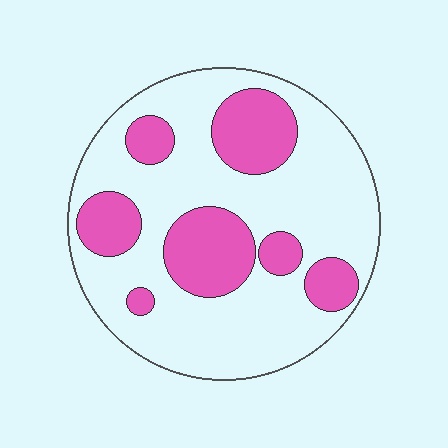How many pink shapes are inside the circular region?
7.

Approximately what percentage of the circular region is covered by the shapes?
Approximately 30%.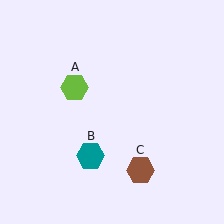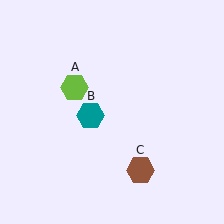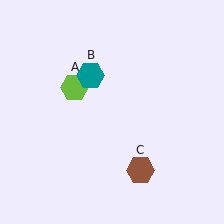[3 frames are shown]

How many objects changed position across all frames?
1 object changed position: teal hexagon (object B).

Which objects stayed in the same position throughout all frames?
Lime hexagon (object A) and brown hexagon (object C) remained stationary.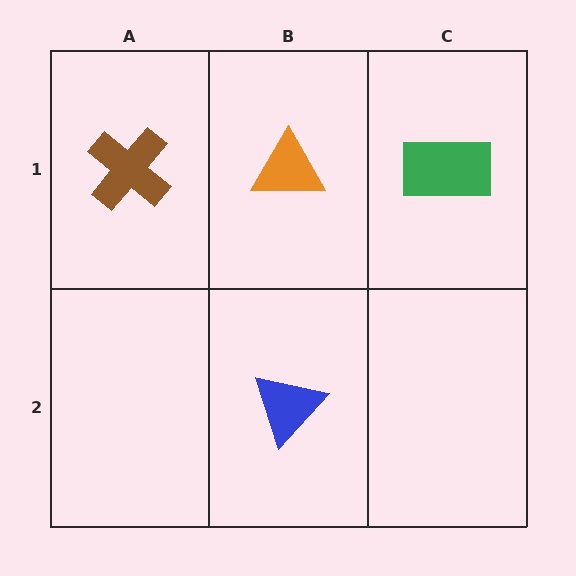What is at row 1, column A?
A brown cross.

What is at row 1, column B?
An orange triangle.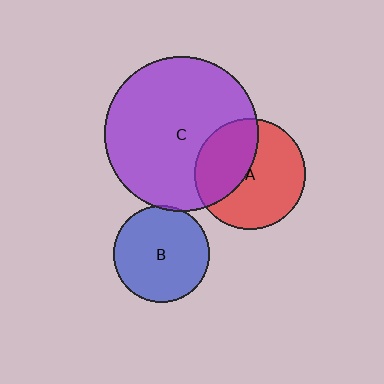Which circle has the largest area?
Circle C (purple).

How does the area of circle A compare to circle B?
Approximately 1.3 times.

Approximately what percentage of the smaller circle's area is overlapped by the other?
Approximately 5%.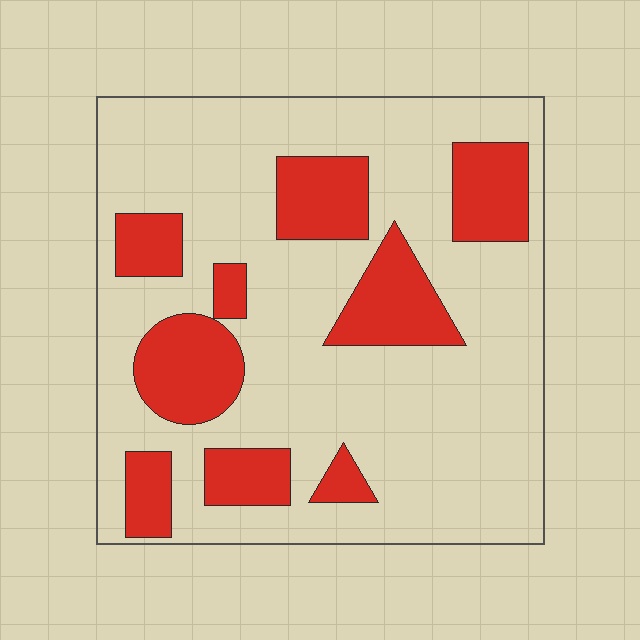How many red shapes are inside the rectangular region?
9.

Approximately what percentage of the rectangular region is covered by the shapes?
Approximately 25%.